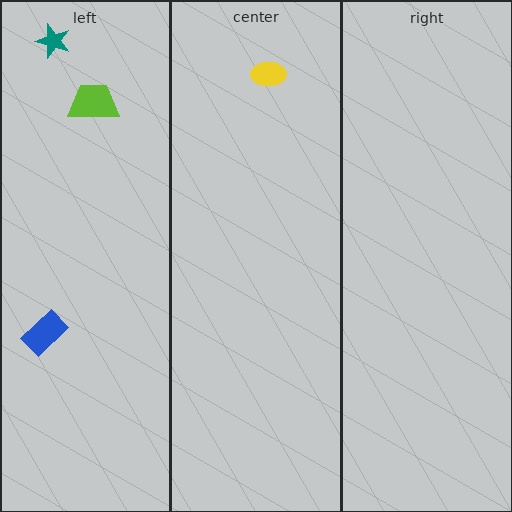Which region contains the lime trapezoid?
The left region.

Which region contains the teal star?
The left region.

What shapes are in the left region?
The blue rectangle, the lime trapezoid, the teal star.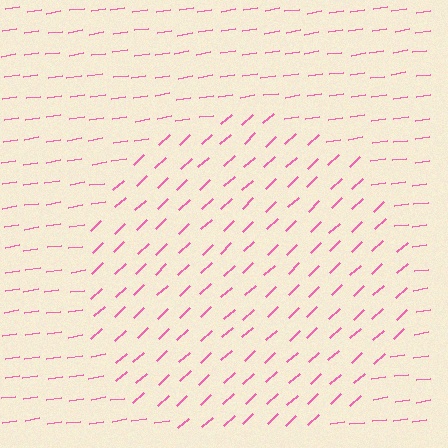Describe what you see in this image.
The image is filled with small pink line segments. A circle region in the image has lines oriented differently from the surrounding lines, creating a visible texture boundary.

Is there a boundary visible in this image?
Yes, there is a texture boundary formed by a change in line orientation.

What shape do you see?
I see a circle.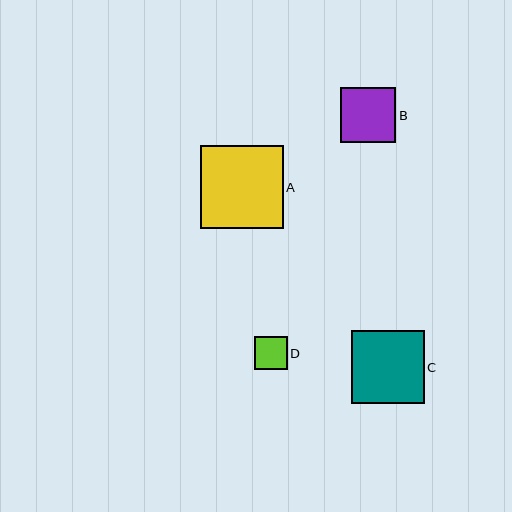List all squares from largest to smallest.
From largest to smallest: A, C, B, D.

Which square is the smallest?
Square D is the smallest with a size of approximately 33 pixels.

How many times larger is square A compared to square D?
Square A is approximately 2.5 times the size of square D.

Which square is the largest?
Square A is the largest with a size of approximately 83 pixels.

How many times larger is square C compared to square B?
Square C is approximately 1.3 times the size of square B.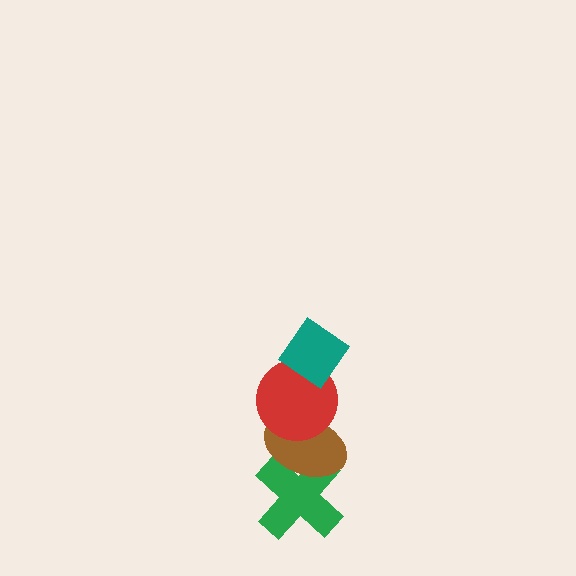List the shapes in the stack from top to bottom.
From top to bottom: the teal diamond, the red circle, the brown ellipse, the green cross.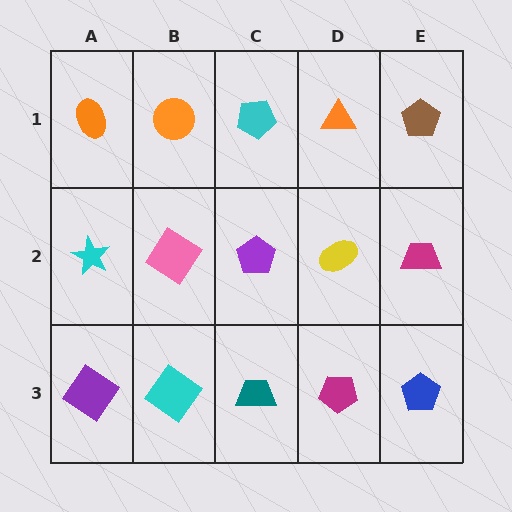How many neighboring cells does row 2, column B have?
4.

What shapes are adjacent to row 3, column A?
A cyan star (row 2, column A), a cyan diamond (row 3, column B).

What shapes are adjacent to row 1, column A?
A cyan star (row 2, column A), an orange circle (row 1, column B).